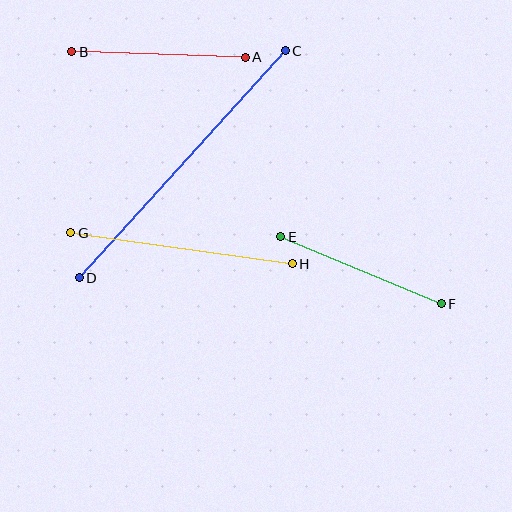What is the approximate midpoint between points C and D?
The midpoint is at approximately (182, 164) pixels.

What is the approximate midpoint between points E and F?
The midpoint is at approximately (361, 270) pixels.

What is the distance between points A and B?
The distance is approximately 174 pixels.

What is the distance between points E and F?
The distance is approximately 174 pixels.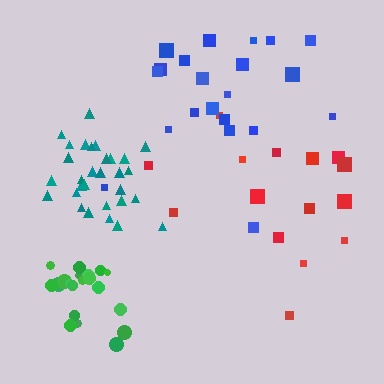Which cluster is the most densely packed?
Teal.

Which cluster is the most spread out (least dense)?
Blue.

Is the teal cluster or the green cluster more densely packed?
Teal.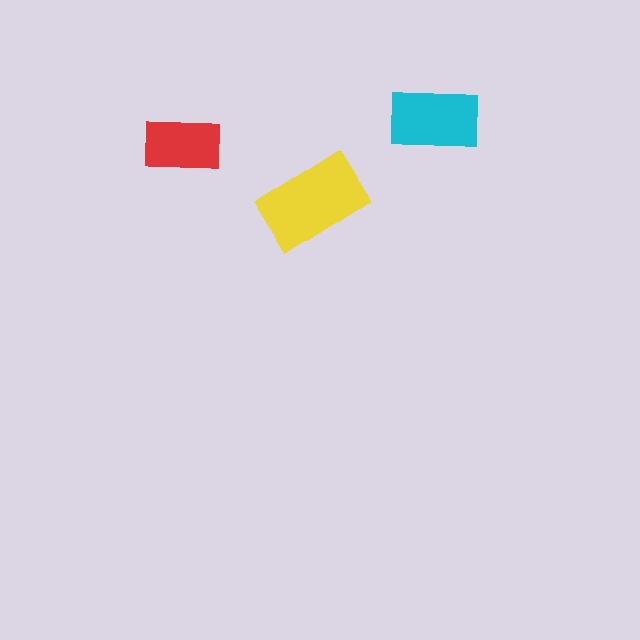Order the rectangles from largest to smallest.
the yellow one, the cyan one, the red one.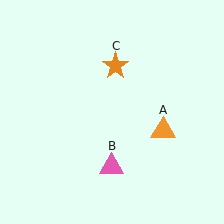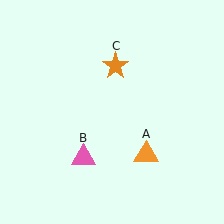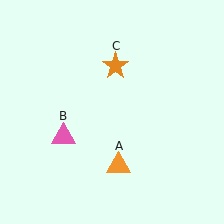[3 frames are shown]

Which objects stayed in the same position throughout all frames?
Orange star (object C) remained stationary.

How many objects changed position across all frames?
2 objects changed position: orange triangle (object A), pink triangle (object B).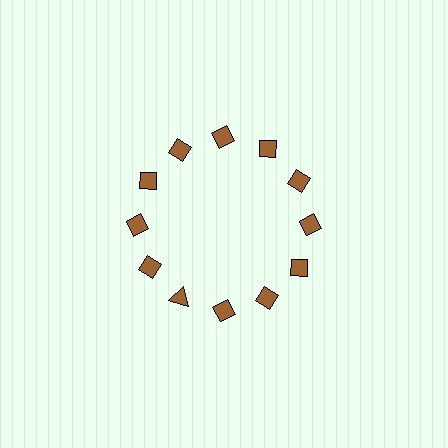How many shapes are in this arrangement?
There are 12 shapes arranged in a ring pattern.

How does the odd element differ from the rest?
It has a different shape: triangle instead of diamond.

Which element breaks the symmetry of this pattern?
The brown triangle at roughly the 7 o'clock position breaks the symmetry. All other shapes are brown diamonds.